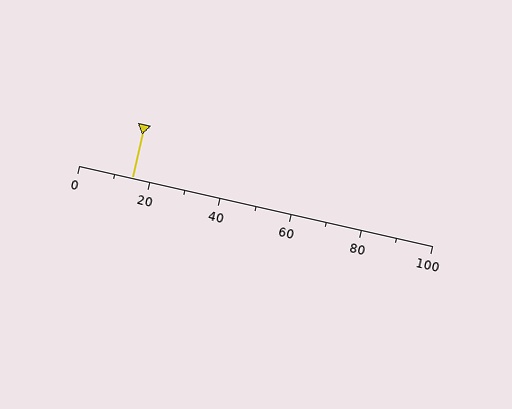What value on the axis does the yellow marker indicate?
The marker indicates approximately 15.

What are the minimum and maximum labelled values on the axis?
The axis runs from 0 to 100.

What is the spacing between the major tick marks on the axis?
The major ticks are spaced 20 apart.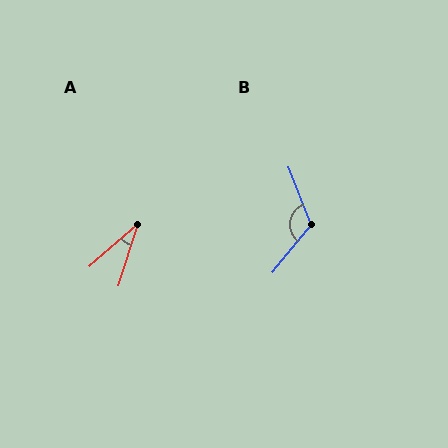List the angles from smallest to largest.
A (31°), B (120°).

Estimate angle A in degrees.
Approximately 31 degrees.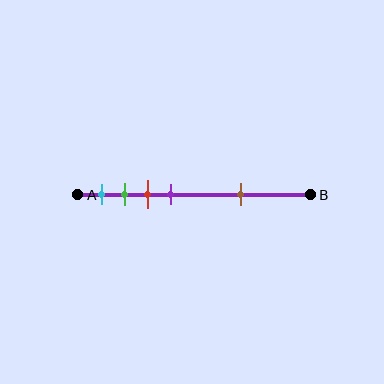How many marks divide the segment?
There are 5 marks dividing the segment.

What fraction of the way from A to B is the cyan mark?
The cyan mark is approximately 10% (0.1) of the way from A to B.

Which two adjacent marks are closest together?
The green and red marks are the closest adjacent pair.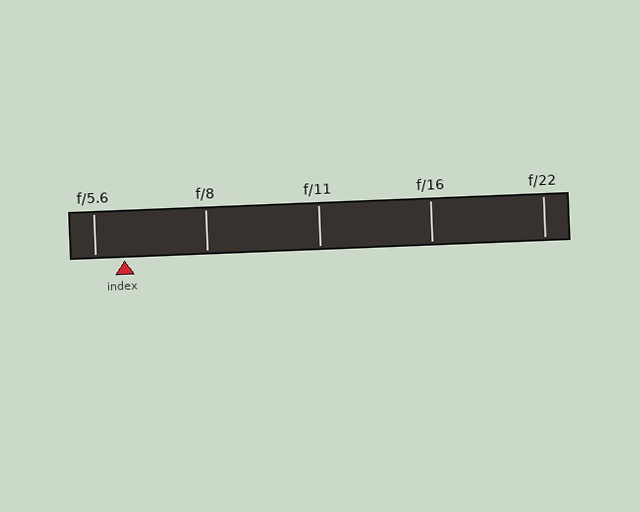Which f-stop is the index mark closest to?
The index mark is closest to f/5.6.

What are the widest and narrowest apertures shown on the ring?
The widest aperture shown is f/5.6 and the narrowest is f/22.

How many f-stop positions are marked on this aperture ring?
There are 5 f-stop positions marked.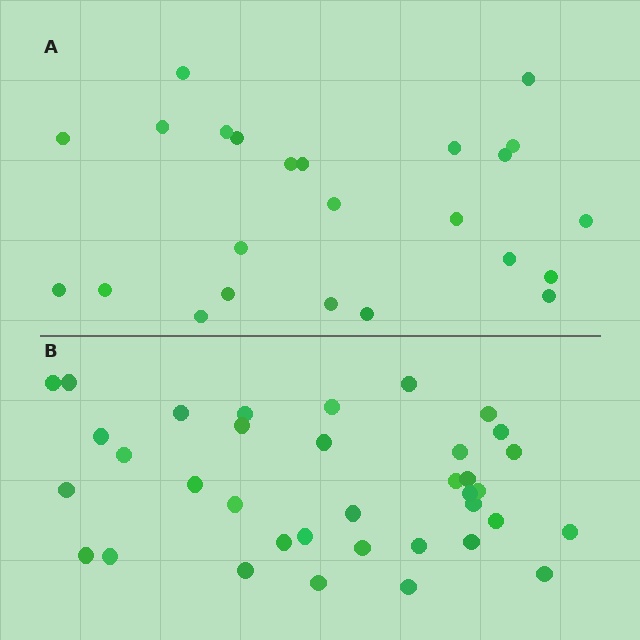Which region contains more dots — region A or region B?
Region B (the bottom region) has more dots.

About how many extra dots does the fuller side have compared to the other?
Region B has roughly 12 or so more dots than region A.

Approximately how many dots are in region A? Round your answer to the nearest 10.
About 20 dots. (The exact count is 24, which rounds to 20.)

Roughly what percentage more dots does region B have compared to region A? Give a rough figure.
About 50% more.